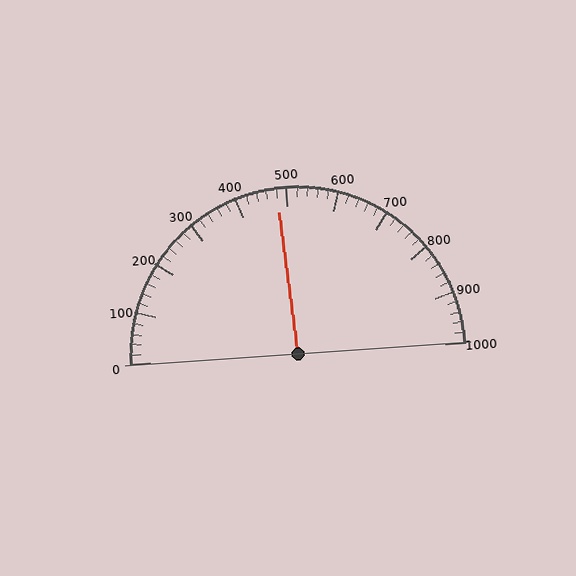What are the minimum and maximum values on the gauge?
The gauge ranges from 0 to 1000.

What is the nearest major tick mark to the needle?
The nearest major tick mark is 500.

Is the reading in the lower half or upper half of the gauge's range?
The reading is in the lower half of the range (0 to 1000).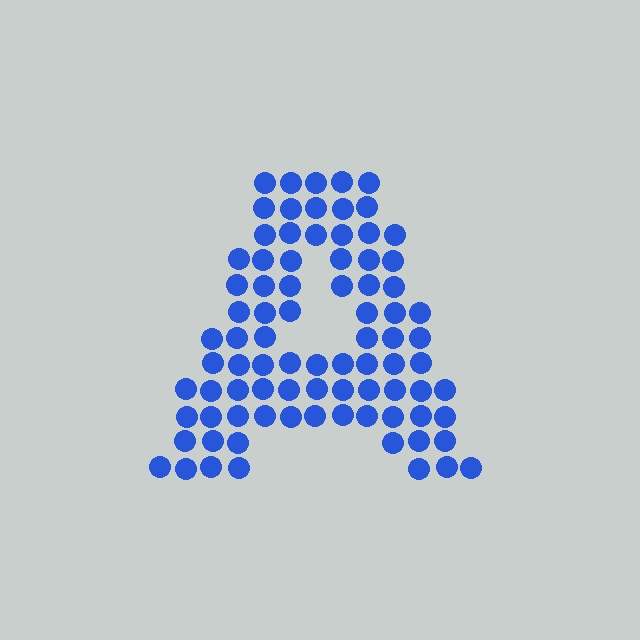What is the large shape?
The large shape is the letter A.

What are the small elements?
The small elements are circles.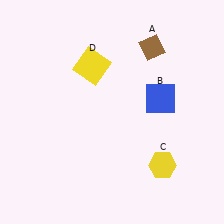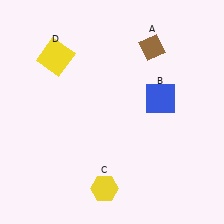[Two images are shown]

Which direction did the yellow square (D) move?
The yellow square (D) moved left.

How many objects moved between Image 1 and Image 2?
2 objects moved between the two images.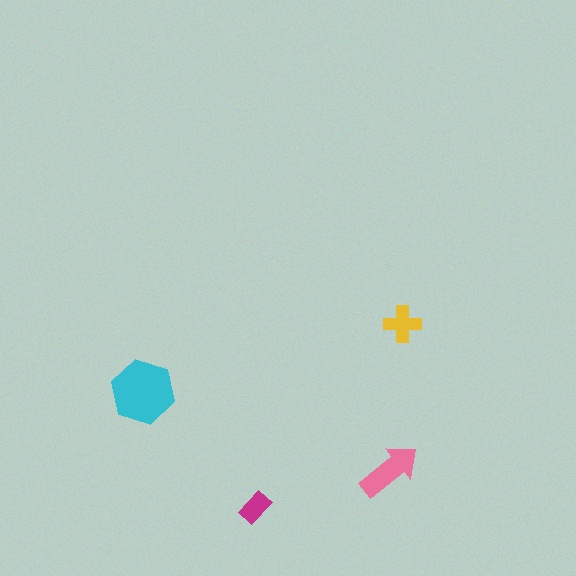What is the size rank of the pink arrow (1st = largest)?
2nd.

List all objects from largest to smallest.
The cyan hexagon, the pink arrow, the yellow cross, the magenta rectangle.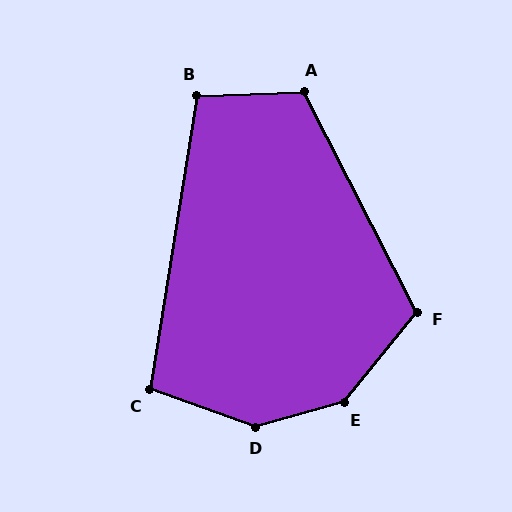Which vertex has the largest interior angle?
D, at approximately 145 degrees.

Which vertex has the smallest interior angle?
C, at approximately 100 degrees.